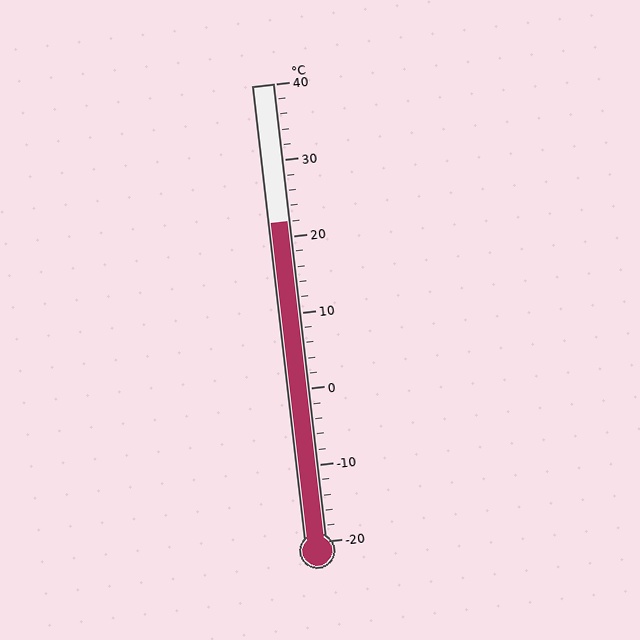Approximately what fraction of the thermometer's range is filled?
The thermometer is filled to approximately 70% of its range.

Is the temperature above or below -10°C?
The temperature is above -10°C.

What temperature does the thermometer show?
The thermometer shows approximately 22°C.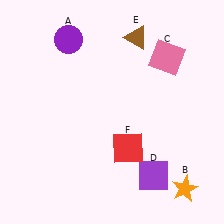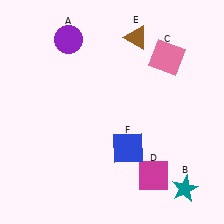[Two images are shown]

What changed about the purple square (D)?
In Image 1, D is purple. In Image 2, it changed to magenta.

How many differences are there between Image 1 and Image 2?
There are 3 differences between the two images.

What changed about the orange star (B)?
In Image 1, B is orange. In Image 2, it changed to teal.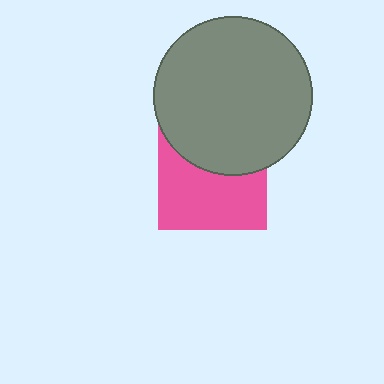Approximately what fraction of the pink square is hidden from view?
Roughly 40% of the pink square is hidden behind the gray circle.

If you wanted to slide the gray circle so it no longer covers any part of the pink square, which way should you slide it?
Slide it up — that is the most direct way to separate the two shapes.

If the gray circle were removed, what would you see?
You would see the complete pink square.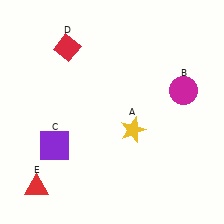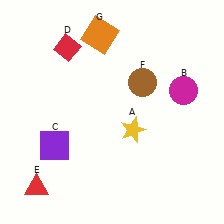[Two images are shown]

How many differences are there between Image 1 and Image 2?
There are 2 differences between the two images.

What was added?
A brown circle (F), an orange square (G) were added in Image 2.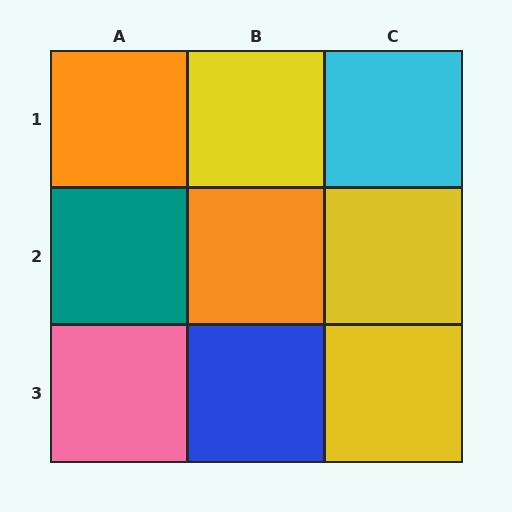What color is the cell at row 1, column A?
Orange.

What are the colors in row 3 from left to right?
Pink, blue, yellow.